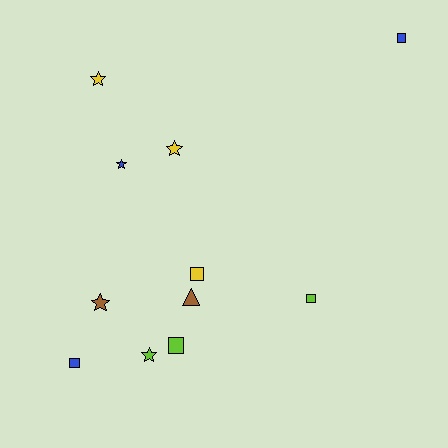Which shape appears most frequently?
Star, with 5 objects.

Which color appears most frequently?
Blue, with 3 objects.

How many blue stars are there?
There is 1 blue star.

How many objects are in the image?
There are 11 objects.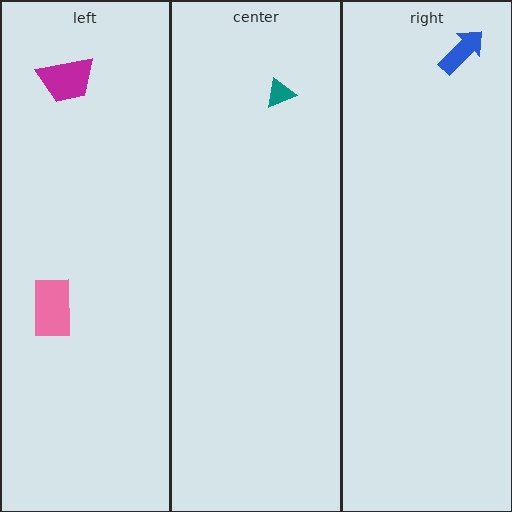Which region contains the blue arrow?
The right region.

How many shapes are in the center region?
1.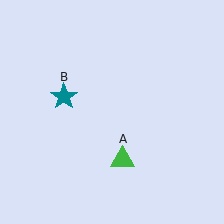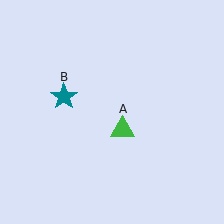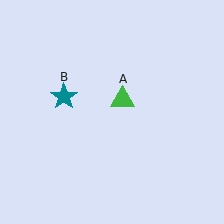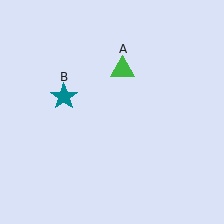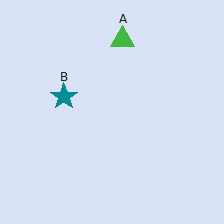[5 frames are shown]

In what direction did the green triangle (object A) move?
The green triangle (object A) moved up.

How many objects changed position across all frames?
1 object changed position: green triangle (object A).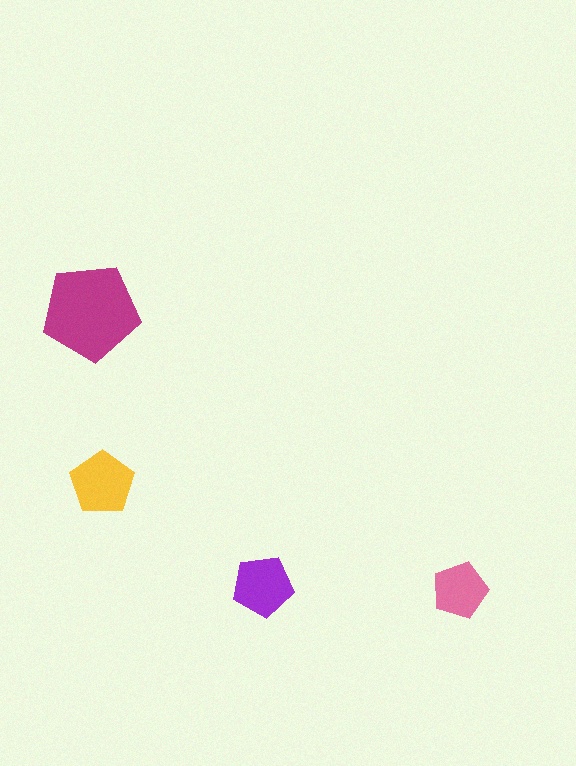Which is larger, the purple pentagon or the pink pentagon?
The purple one.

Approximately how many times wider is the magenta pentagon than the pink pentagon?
About 1.5 times wider.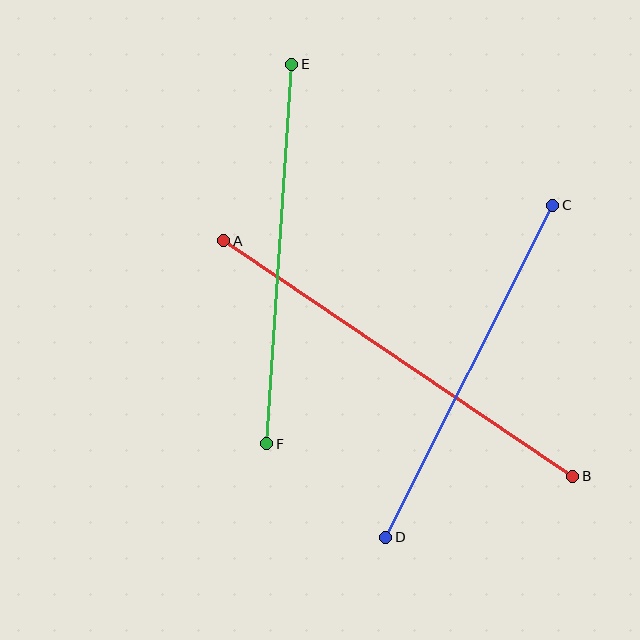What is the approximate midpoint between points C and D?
The midpoint is at approximately (469, 371) pixels.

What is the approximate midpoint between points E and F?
The midpoint is at approximately (279, 254) pixels.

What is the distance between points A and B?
The distance is approximately 421 pixels.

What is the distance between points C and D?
The distance is approximately 372 pixels.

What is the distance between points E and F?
The distance is approximately 380 pixels.